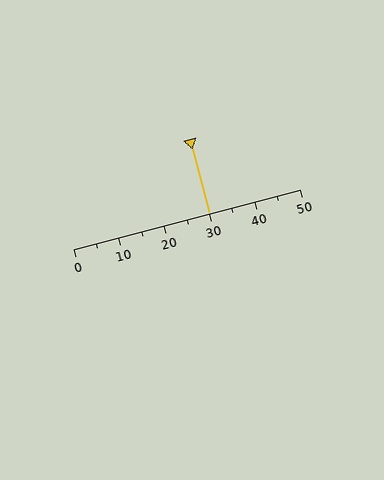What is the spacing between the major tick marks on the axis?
The major ticks are spaced 10 apart.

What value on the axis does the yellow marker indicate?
The marker indicates approximately 30.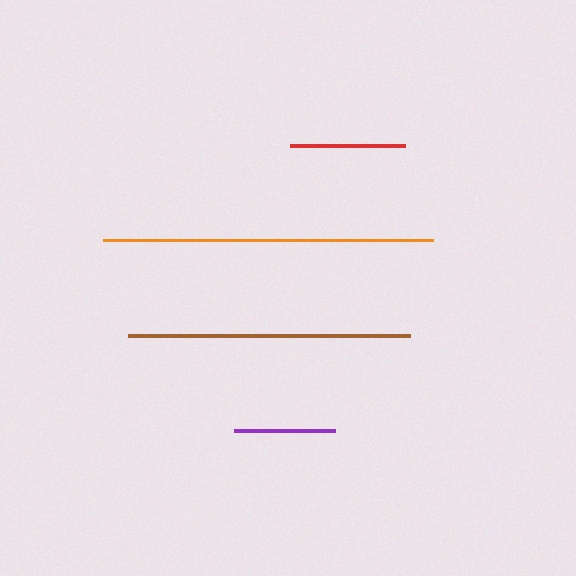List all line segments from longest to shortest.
From longest to shortest: orange, brown, red, purple.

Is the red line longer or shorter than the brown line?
The brown line is longer than the red line.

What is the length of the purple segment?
The purple segment is approximately 102 pixels long.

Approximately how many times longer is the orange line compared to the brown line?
The orange line is approximately 1.2 times the length of the brown line.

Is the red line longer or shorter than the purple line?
The red line is longer than the purple line.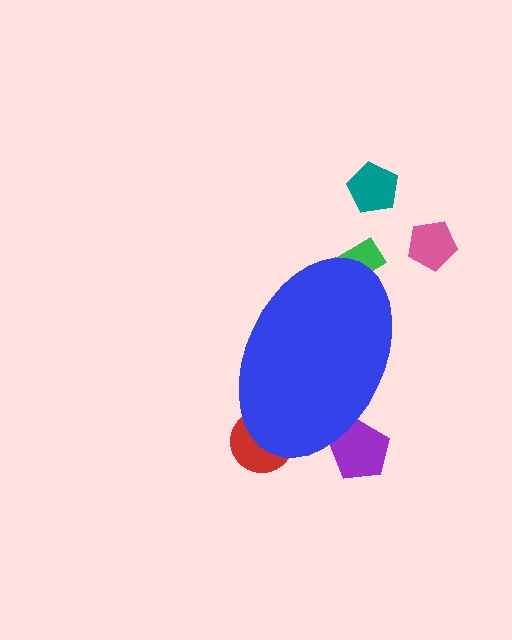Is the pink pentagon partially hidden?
No, the pink pentagon is fully visible.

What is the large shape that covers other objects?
A blue ellipse.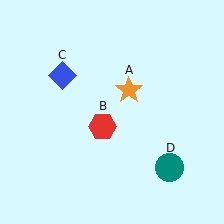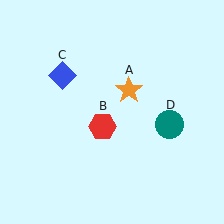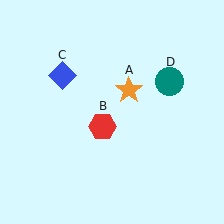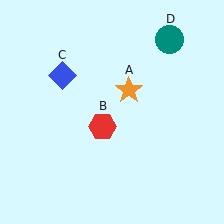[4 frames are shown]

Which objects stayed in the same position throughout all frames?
Orange star (object A) and red hexagon (object B) and blue diamond (object C) remained stationary.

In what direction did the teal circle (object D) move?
The teal circle (object D) moved up.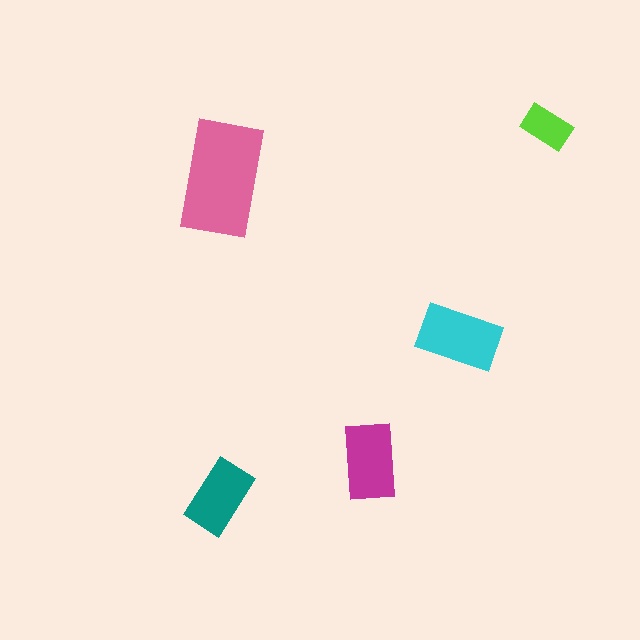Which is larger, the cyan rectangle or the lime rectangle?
The cyan one.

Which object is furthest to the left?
The teal rectangle is leftmost.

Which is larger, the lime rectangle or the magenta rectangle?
The magenta one.